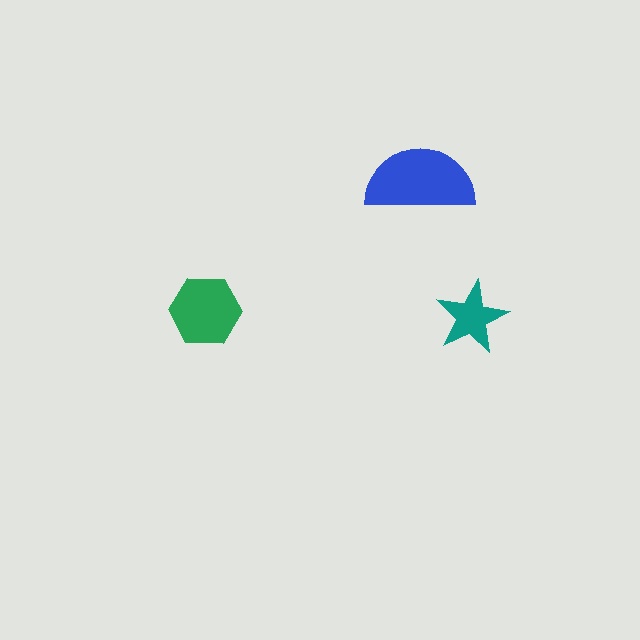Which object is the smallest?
The teal star.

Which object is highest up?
The blue semicircle is topmost.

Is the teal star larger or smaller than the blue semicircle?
Smaller.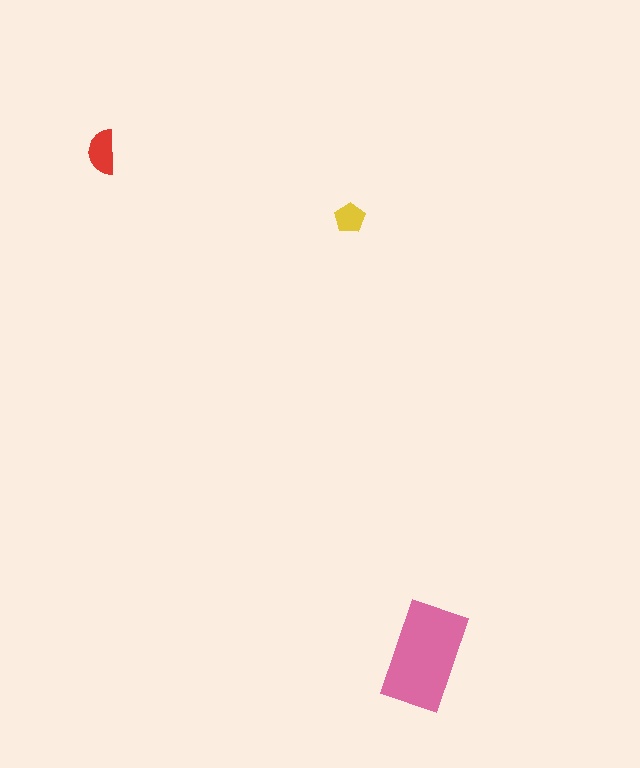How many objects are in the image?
There are 3 objects in the image.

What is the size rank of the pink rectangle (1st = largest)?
1st.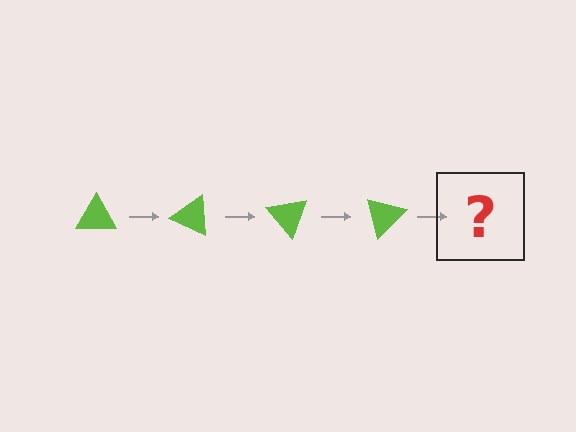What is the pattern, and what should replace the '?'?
The pattern is that the triangle rotates 25 degrees each step. The '?' should be a lime triangle rotated 100 degrees.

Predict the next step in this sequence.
The next step is a lime triangle rotated 100 degrees.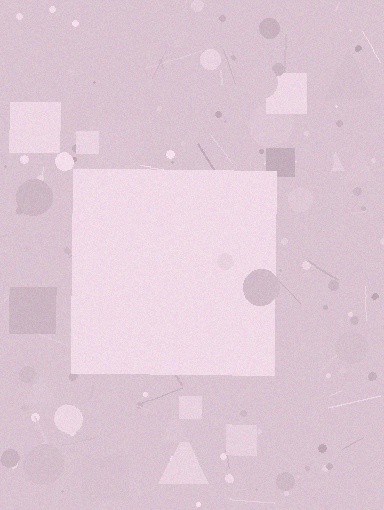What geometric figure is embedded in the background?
A square is embedded in the background.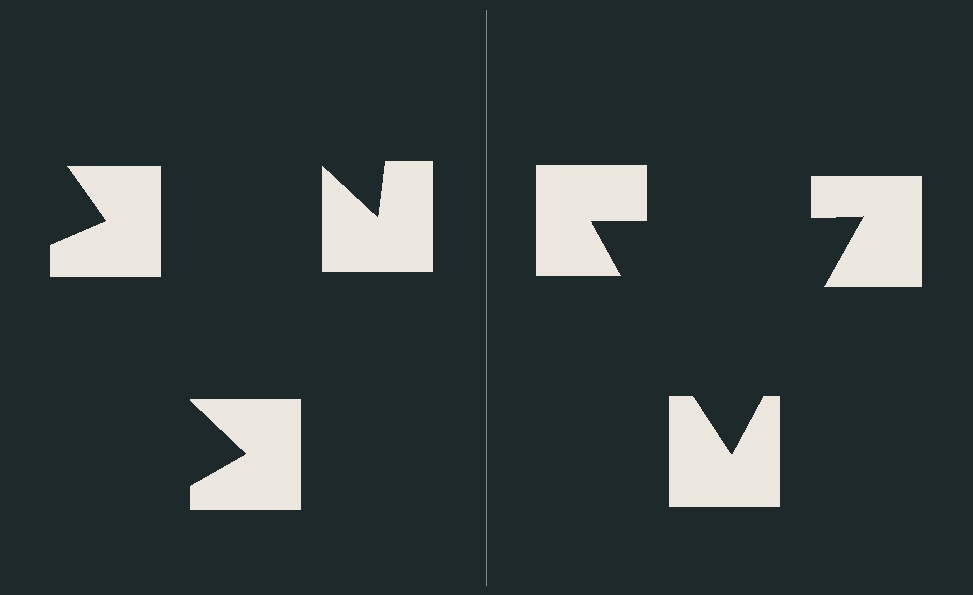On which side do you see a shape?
An illusory triangle appears on the right side. On the left side the wedge cuts are rotated, so no coherent shape forms.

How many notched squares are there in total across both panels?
6 — 3 on each side.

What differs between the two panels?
The notched squares are positioned identically on both sides; only the wedge orientations differ. On the right they align to a triangle; on the left they are misaligned.